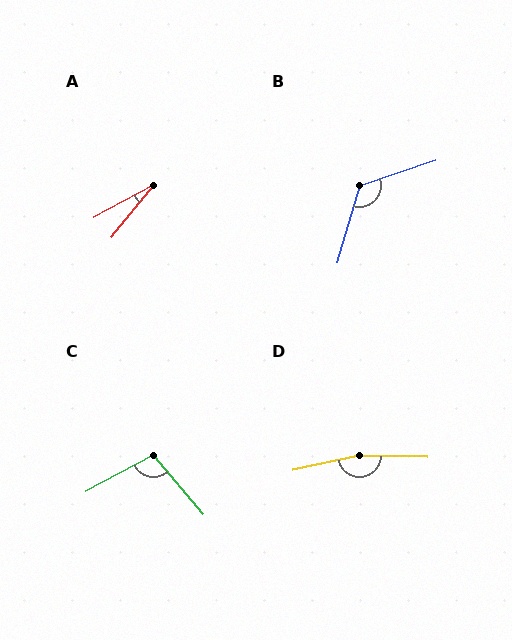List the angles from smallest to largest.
A (23°), C (102°), B (125°), D (166°).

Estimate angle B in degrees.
Approximately 125 degrees.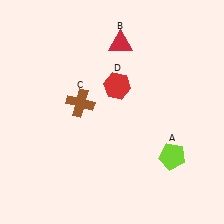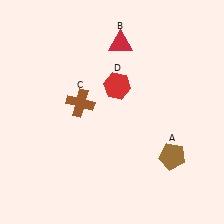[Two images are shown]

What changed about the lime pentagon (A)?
In Image 1, A is lime. In Image 2, it changed to brown.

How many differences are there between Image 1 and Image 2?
There is 1 difference between the two images.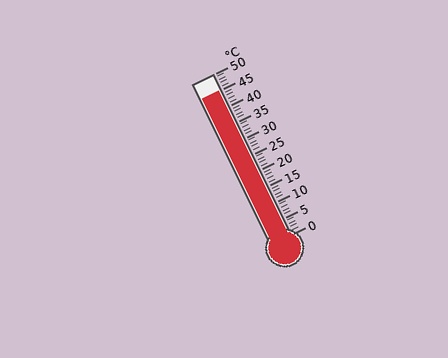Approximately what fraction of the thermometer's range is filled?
The thermometer is filled to approximately 90% of its range.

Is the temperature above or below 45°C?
The temperature is at 45°C.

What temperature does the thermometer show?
The thermometer shows approximately 45°C.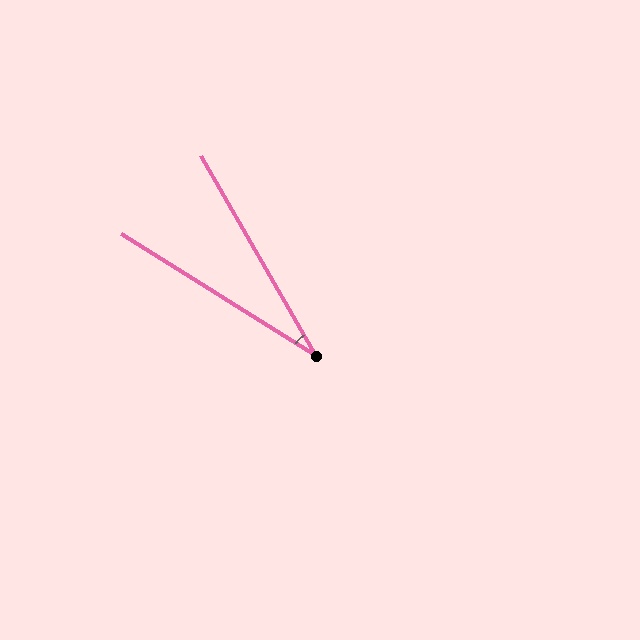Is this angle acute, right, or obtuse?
It is acute.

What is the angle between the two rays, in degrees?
Approximately 28 degrees.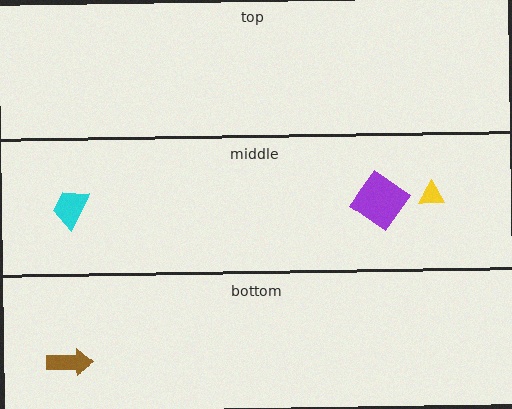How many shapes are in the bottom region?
1.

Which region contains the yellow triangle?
The middle region.